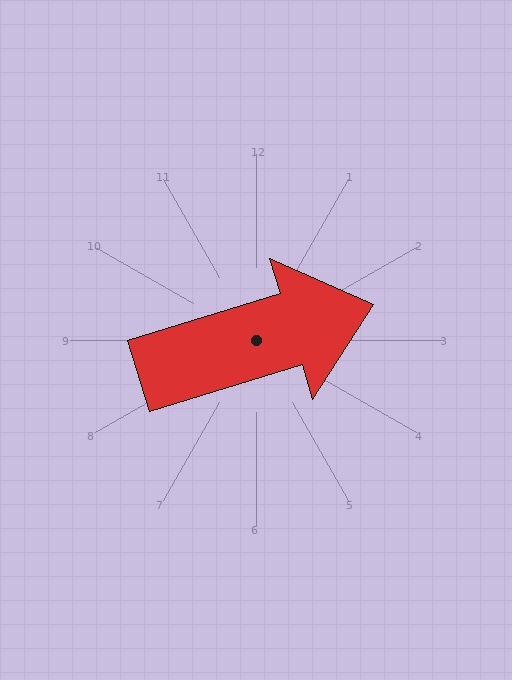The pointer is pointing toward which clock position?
Roughly 2 o'clock.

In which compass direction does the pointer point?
East.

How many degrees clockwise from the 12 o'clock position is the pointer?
Approximately 73 degrees.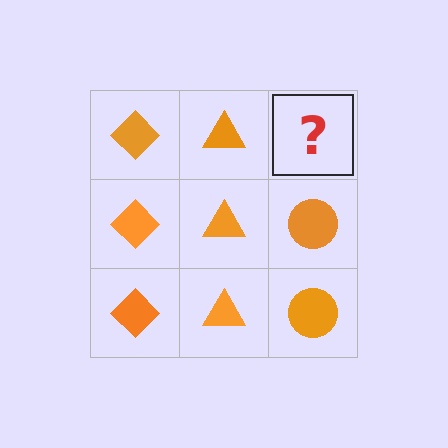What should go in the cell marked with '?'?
The missing cell should contain an orange circle.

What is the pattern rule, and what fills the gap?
The rule is that each column has a consistent shape. The gap should be filled with an orange circle.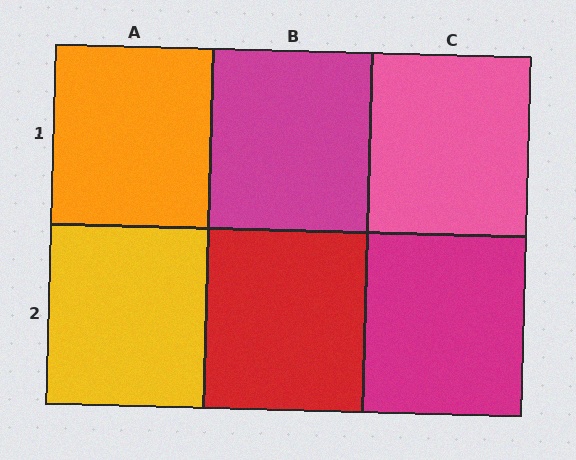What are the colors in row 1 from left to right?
Orange, magenta, pink.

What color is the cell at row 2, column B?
Red.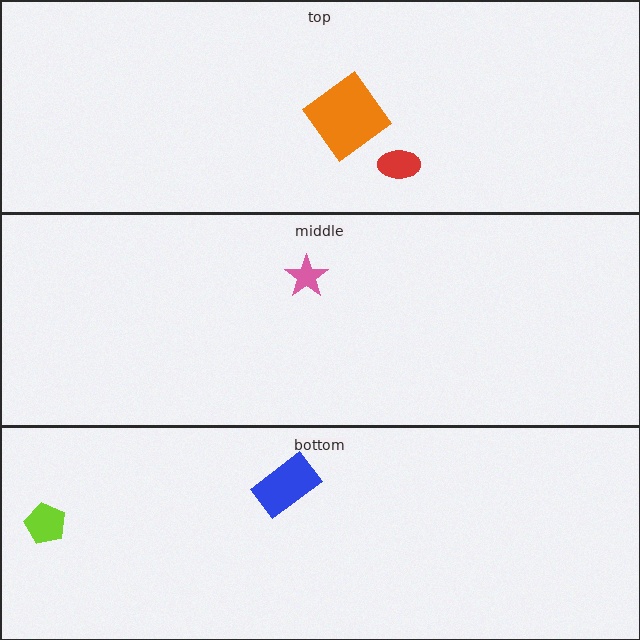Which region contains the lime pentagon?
The bottom region.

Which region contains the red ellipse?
The top region.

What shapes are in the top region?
The orange diamond, the red ellipse.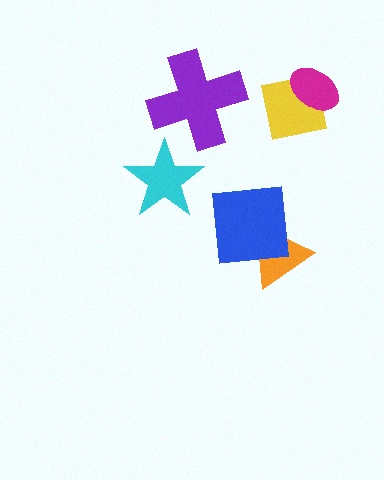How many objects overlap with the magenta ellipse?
1 object overlaps with the magenta ellipse.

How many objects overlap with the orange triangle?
1 object overlaps with the orange triangle.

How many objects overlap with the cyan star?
0 objects overlap with the cyan star.